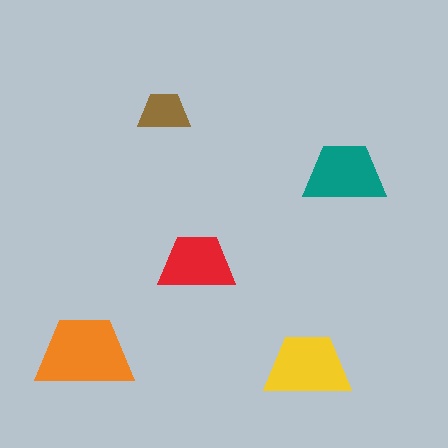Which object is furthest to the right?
The teal trapezoid is rightmost.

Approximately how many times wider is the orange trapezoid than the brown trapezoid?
About 2 times wider.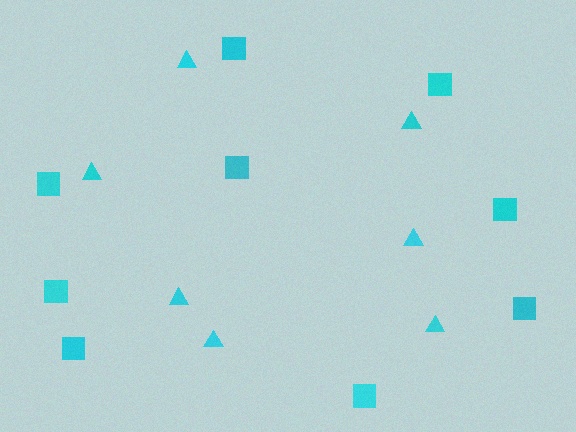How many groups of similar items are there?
There are 2 groups: one group of squares (9) and one group of triangles (7).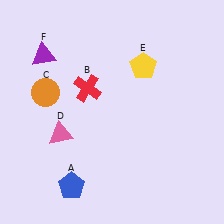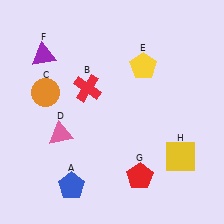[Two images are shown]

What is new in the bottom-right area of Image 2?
A red pentagon (G) was added in the bottom-right area of Image 2.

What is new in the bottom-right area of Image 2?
A yellow square (H) was added in the bottom-right area of Image 2.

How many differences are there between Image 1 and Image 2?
There are 2 differences between the two images.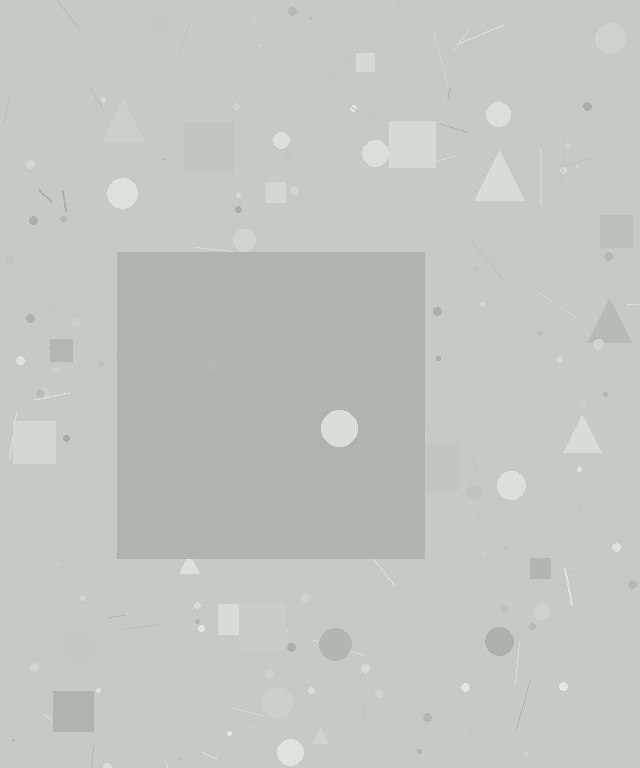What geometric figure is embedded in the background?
A square is embedded in the background.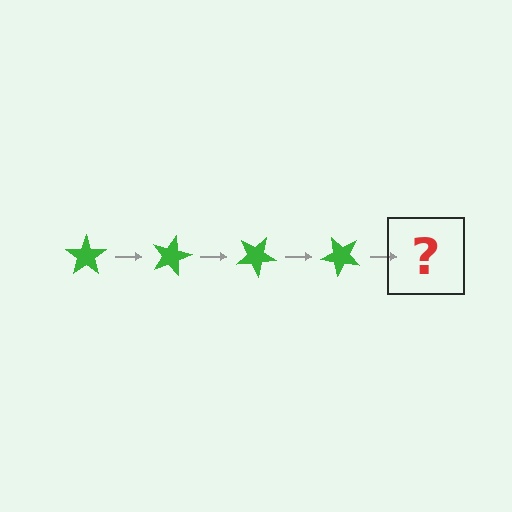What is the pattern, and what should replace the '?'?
The pattern is that the star rotates 15 degrees each step. The '?' should be a green star rotated 60 degrees.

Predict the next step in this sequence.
The next step is a green star rotated 60 degrees.